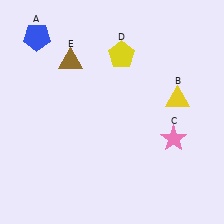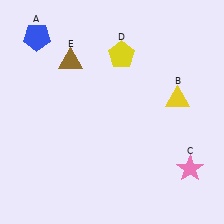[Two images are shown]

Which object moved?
The pink star (C) moved down.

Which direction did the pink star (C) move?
The pink star (C) moved down.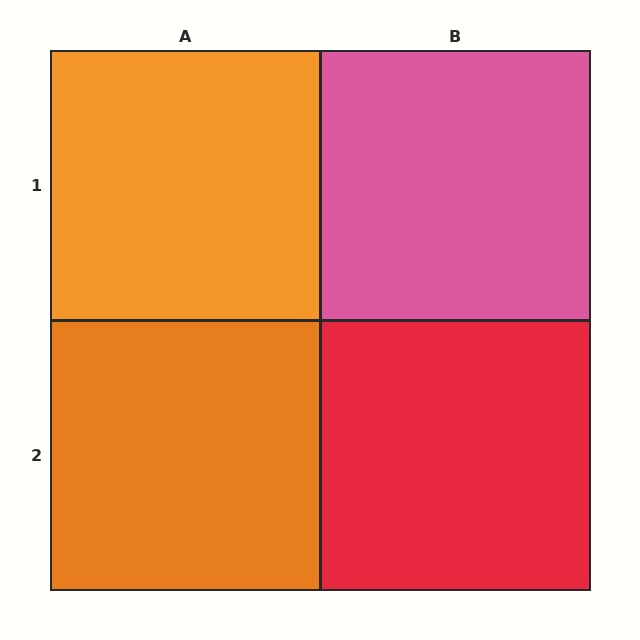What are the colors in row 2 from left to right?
Orange, red.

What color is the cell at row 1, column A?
Orange.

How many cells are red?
1 cell is red.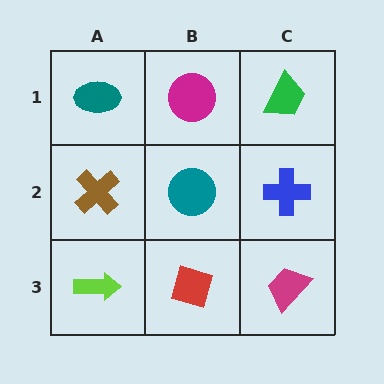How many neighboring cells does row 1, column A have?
2.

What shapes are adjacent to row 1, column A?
A brown cross (row 2, column A), a magenta circle (row 1, column B).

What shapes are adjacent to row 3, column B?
A teal circle (row 2, column B), a lime arrow (row 3, column A), a magenta trapezoid (row 3, column C).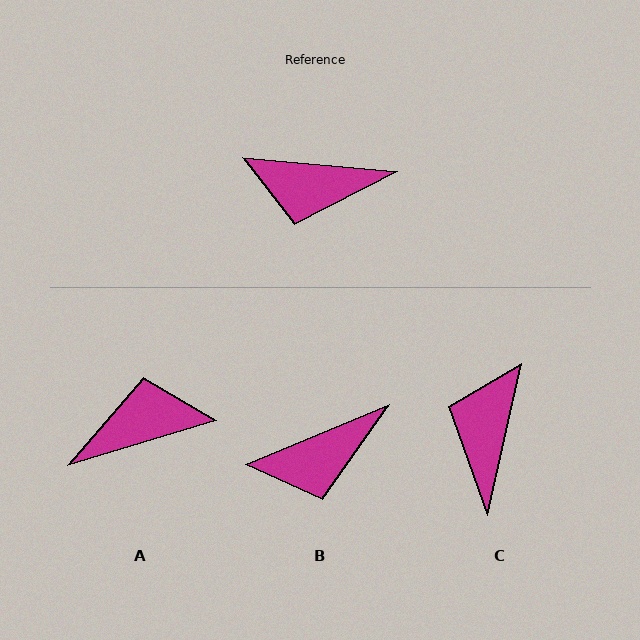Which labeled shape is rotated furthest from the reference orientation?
A, about 158 degrees away.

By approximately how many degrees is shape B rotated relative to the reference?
Approximately 28 degrees counter-clockwise.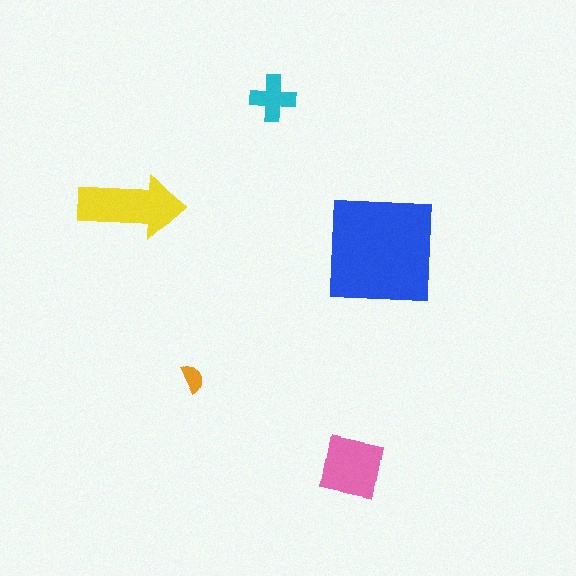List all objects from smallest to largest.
The orange semicircle, the cyan cross, the pink square, the yellow arrow, the blue square.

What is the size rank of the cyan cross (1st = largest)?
4th.